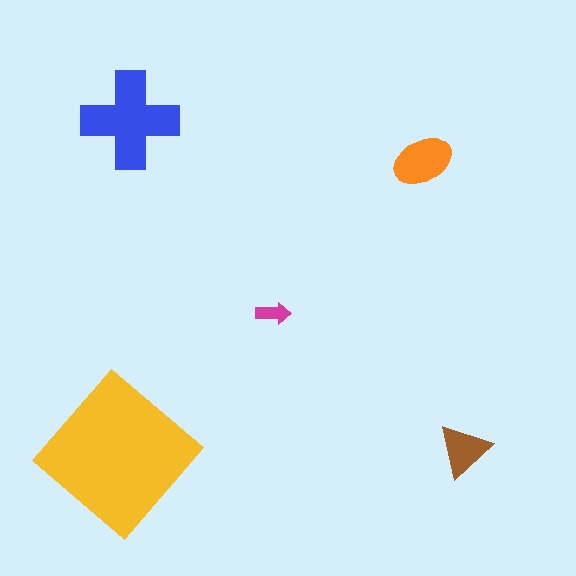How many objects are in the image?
There are 5 objects in the image.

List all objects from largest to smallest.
The yellow diamond, the blue cross, the orange ellipse, the brown triangle, the magenta arrow.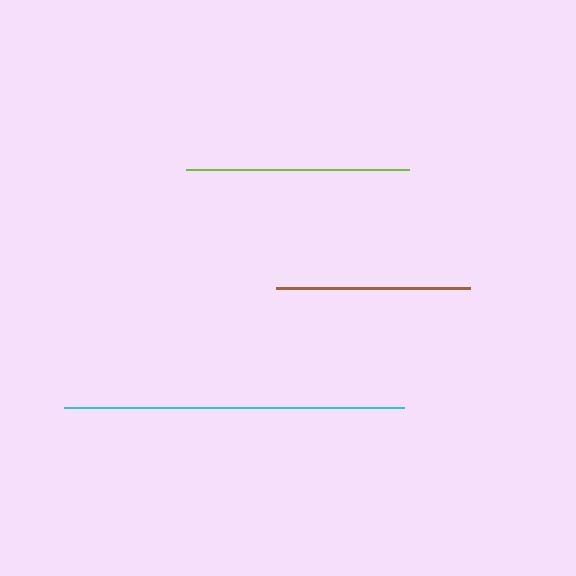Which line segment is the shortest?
The brown line is the shortest at approximately 193 pixels.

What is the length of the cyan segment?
The cyan segment is approximately 340 pixels long.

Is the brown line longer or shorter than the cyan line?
The cyan line is longer than the brown line.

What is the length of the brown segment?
The brown segment is approximately 193 pixels long.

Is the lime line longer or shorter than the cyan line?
The cyan line is longer than the lime line.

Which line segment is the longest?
The cyan line is the longest at approximately 340 pixels.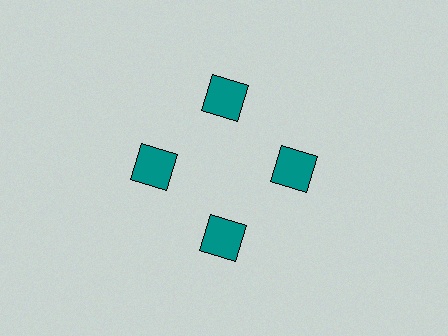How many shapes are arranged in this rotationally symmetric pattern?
There are 4 shapes, arranged in 4 groups of 1.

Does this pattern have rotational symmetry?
Yes, this pattern has 4-fold rotational symmetry. It looks the same after rotating 90 degrees around the center.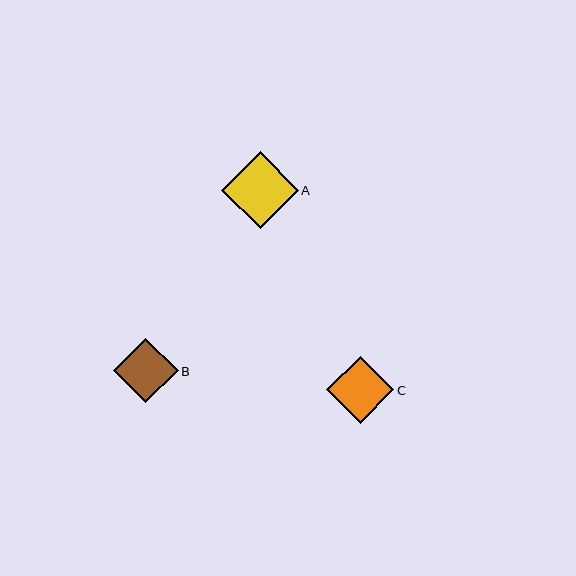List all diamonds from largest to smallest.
From largest to smallest: A, C, B.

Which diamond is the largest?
Diamond A is the largest with a size of approximately 77 pixels.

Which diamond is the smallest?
Diamond B is the smallest with a size of approximately 65 pixels.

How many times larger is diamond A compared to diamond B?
Diamond A is approximately 1.2 times the size of diamond B.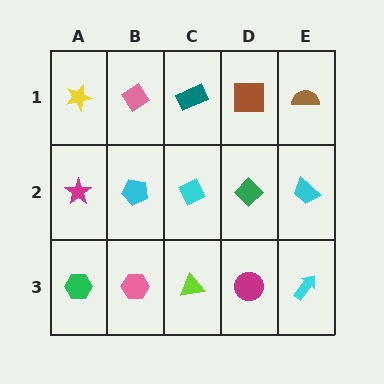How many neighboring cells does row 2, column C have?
4.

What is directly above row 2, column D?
A brown square.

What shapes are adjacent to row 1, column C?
A cyan diamond (row 2, column C), a pink diamond (row 1, column B), a brown square (row 1, column D).